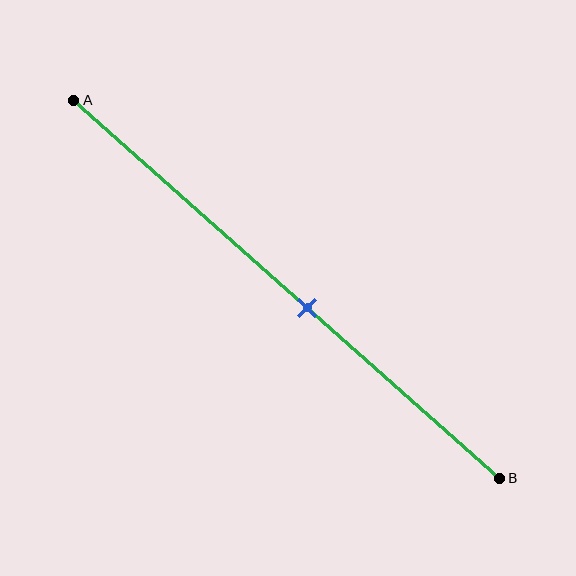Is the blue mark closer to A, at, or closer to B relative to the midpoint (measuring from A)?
The blue mark is closer to point B than the midpoint of segment AB.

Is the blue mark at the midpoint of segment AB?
No, the mark is at about 55% from A, not at the 50% midpoint.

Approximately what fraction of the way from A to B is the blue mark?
The blue mark is approximately 55% of the way from A to B.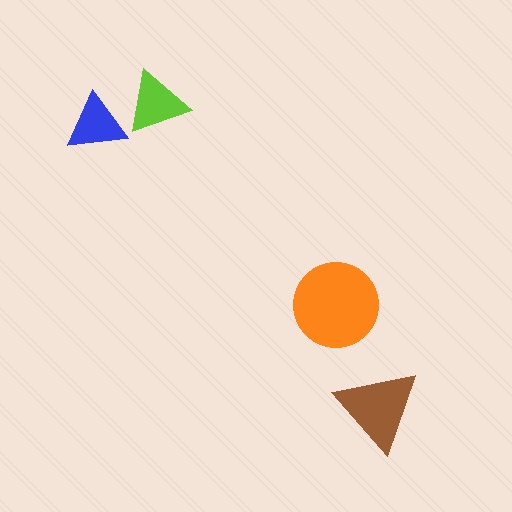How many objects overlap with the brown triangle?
0 objects overlap with the brown triangle.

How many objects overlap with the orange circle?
0 objects overlap with the orange circle.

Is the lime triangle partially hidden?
No, no other shape covers it.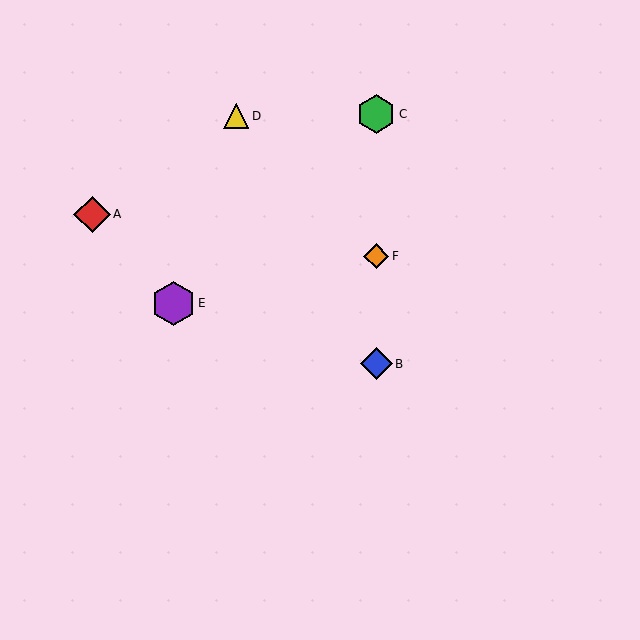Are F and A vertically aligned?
No, F is at x≈376 and A is at x≈92.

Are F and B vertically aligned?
Yes, both are at x≈376.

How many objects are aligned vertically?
3 objects (B, C, F) are aligned vertically.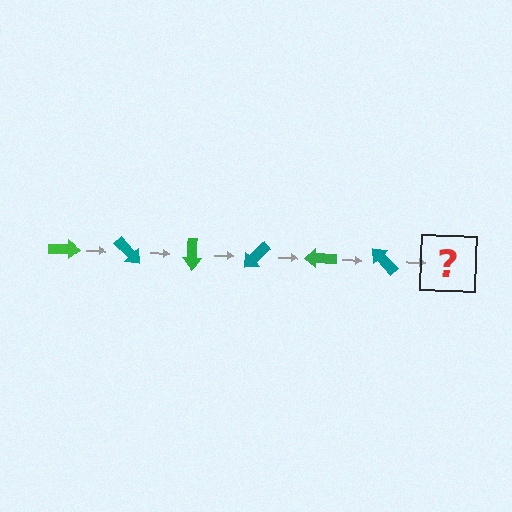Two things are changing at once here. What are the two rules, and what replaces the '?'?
The two rules are that it rotates 45 degrees each step and the color cycles through green and teal. The '?' should be a green arrow, rotated 270 degrees from the start.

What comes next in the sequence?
The next element should be a green arrow, rotated 270 degrees from the start.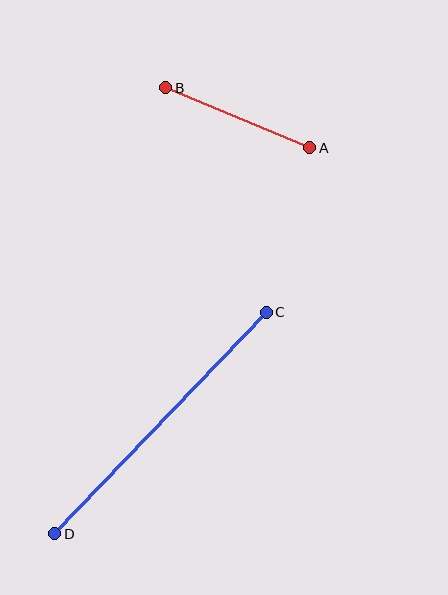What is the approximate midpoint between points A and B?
The midpoint is at approximately (238, 118) pixels.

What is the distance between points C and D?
The distance is approximately 306 pixels.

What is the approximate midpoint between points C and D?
The midpoint is at approximately (161, 423) pixels.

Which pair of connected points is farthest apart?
Points C and D are farthest apart.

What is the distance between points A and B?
The distance is approximately 156 pixels.